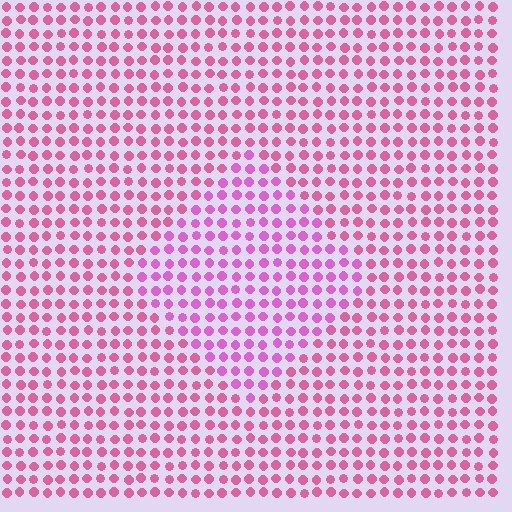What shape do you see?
I see a diamond.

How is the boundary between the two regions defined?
The boundary is defined purely by a slight shift in hue (about 22 degrees). Spacing, size, and orientation are identical on both sides.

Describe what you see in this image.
The image is filled with small pink elements in a uniform arrangement. A diamond-shaped region is visible where the elements are tinted to a slightly different hue, forming a subtle color boundary.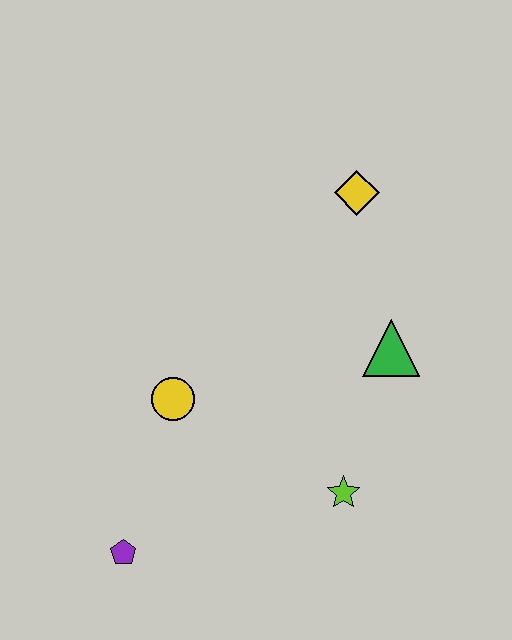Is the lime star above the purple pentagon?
Yes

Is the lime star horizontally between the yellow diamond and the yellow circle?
Yes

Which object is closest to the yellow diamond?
The green triangle is closest to the yellow diamond.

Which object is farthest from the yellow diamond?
The purple pentagon is farthest from the yellow diamond.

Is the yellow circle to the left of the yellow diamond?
Yes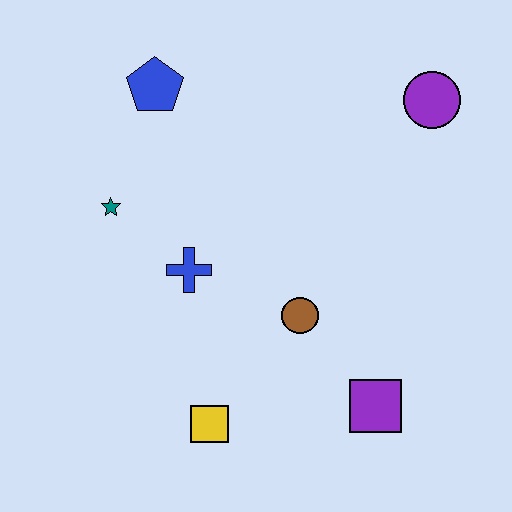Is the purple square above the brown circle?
No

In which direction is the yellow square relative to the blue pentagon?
The yellow square is below the blue pentagon.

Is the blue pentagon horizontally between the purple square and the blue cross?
No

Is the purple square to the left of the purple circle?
Yes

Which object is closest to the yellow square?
The brown circle is closest to the yellow square.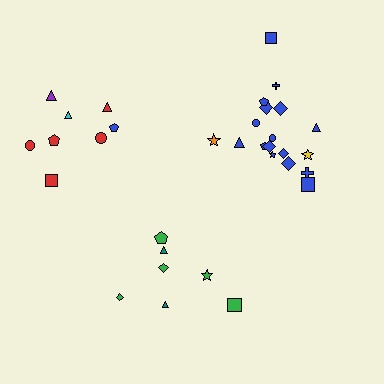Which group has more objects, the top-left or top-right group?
The top-right group.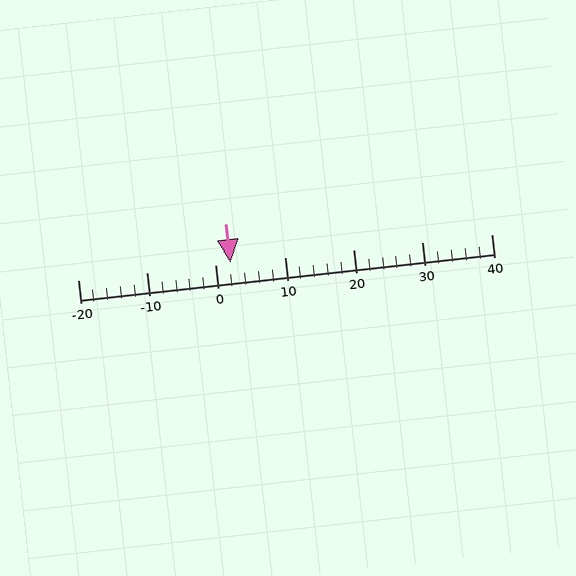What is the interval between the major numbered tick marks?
The major tick marks are spaced 10 units apart.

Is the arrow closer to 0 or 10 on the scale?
The arrow is closer to 0.